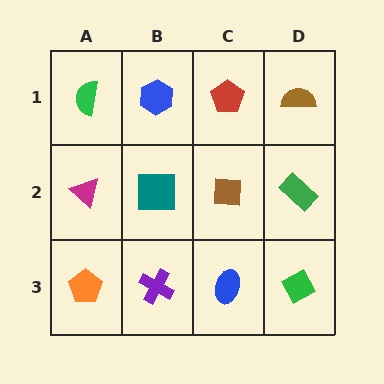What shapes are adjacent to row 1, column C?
A brown square (row 2, column C), a blue hexagon (row 1, column B), a brown semicircle (row 1, column D).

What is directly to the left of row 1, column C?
A blue hexagon.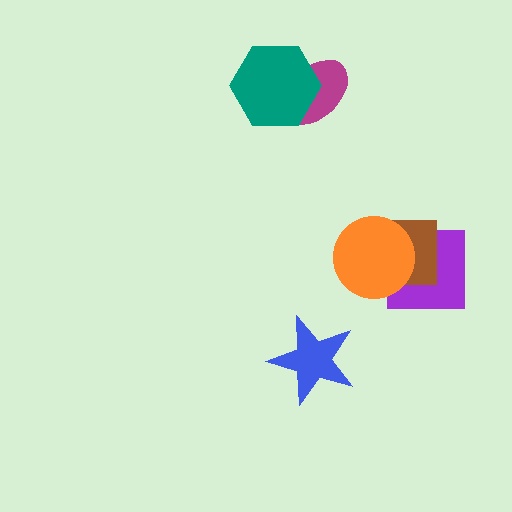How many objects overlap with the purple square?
2 objects overlap with the purple square.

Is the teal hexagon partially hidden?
No, no other shape covers it.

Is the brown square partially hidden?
Yes, it is partially covered by another shape.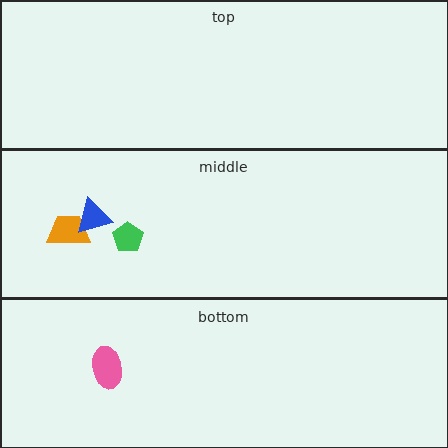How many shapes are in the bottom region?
1.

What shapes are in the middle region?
The orange trapezoid, the green pentagon, the blue triangle.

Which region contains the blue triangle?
The middle region.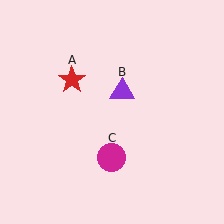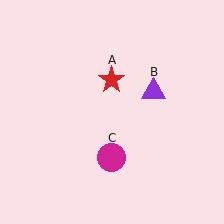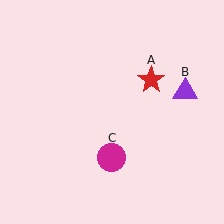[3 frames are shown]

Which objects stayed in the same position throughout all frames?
Magenta circle (object C) remained stationary.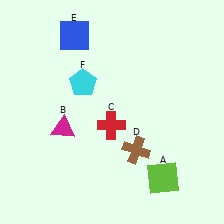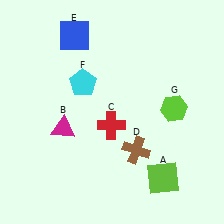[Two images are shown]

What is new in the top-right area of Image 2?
A lime hexagon (G) was added in the top-right area of Image 2.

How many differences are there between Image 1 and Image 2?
There is 1 difference between the two images.